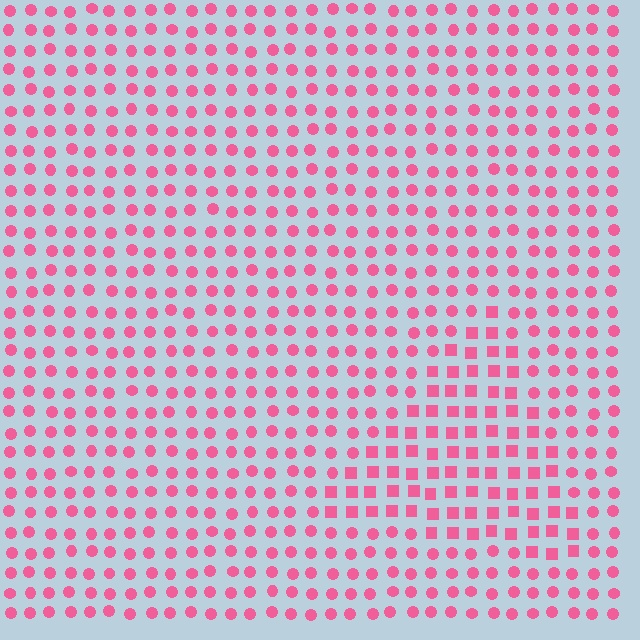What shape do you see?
I see a triangle.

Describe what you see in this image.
The image is filled with small pink elements arranged in a uniform grid. A triangle-shaped region contains squares, while the surrounding area contains circles. The boundary is defined purely by the change in element shape.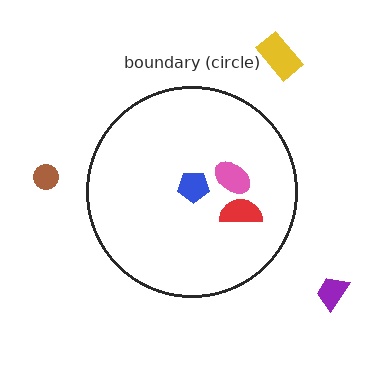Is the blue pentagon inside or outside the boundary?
Inside.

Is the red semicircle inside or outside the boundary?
Inside.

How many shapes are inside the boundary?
3 inside, 3 outside.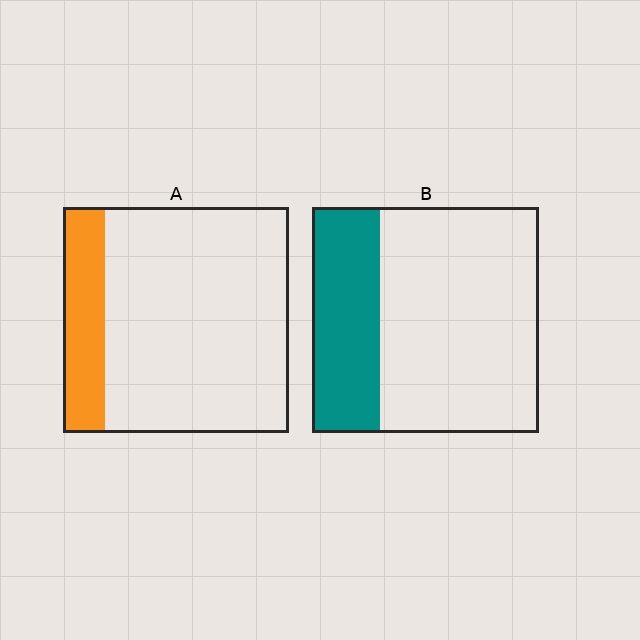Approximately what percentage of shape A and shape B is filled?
A is approximately 20% and B is approximately 30%.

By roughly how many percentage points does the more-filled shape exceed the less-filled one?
By roughly 10 percentage points (B over A).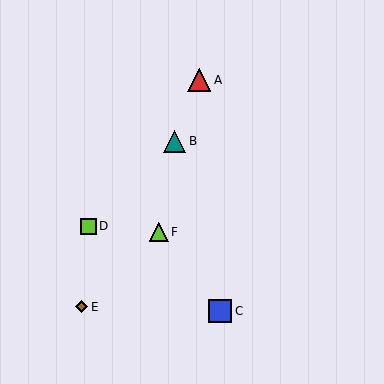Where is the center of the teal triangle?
The center of the teal triangle is at (174, 141).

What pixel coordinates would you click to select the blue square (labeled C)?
Click at (220, 311) to select the blue square C.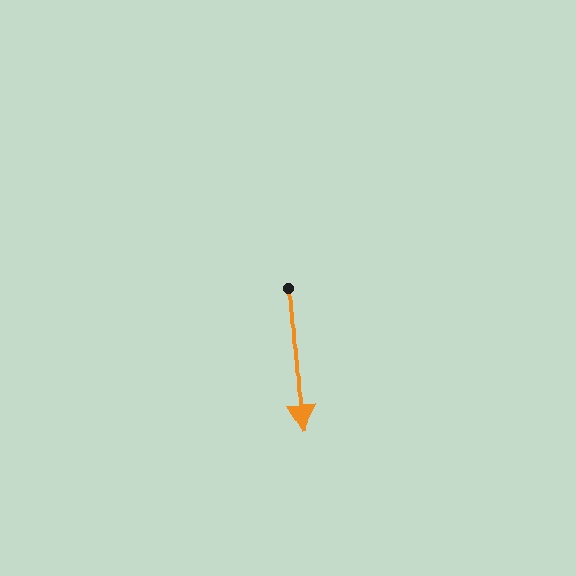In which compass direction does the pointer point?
South.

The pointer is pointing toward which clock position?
Roughly 6 o'clock.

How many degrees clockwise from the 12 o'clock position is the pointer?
Approximately 176 degrees.